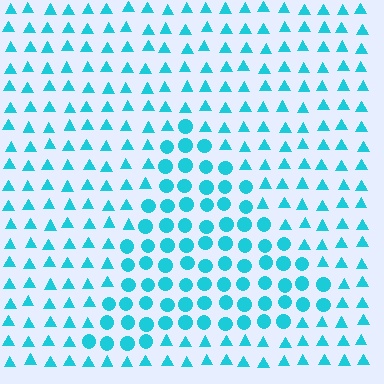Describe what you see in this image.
The image is filled with small cyan elements arranged in a uniform grid. A triangle-shaped region contains circles, while the surrounding area contains triangles. The boundary is defined purely by the change in element shape.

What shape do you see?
I see a triangle.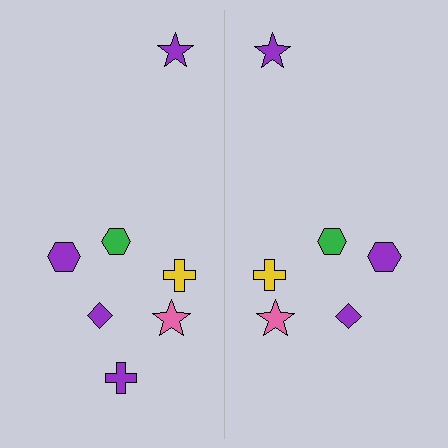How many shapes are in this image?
There are 13 shapes in this image.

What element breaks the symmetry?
A purple cross is missing from the right side.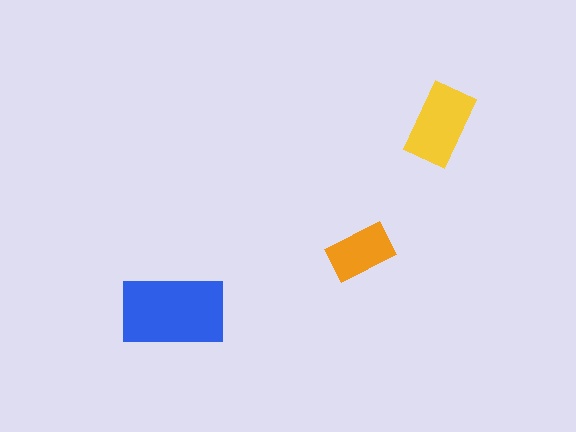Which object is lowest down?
The blue rectangle is bottommost.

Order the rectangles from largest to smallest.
the blue one, the yellow one, the orange one.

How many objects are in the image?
There are 3 objects in the image.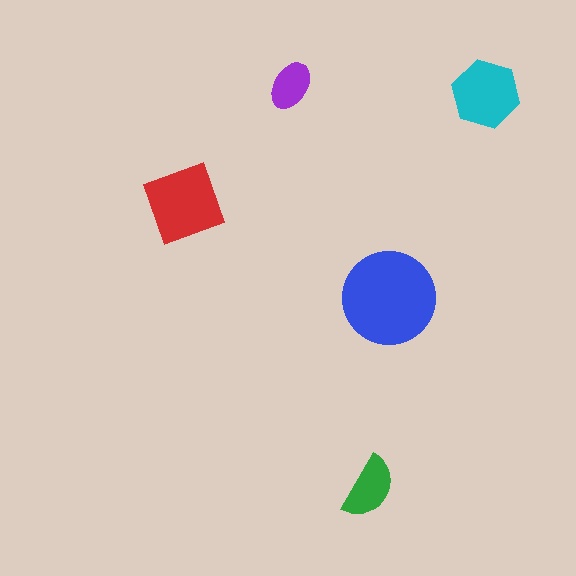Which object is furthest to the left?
The red diamond is leftmost.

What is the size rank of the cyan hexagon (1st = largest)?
3rd.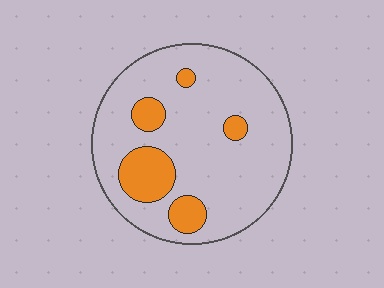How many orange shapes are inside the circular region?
5.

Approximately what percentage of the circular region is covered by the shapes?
Approximately 15%.